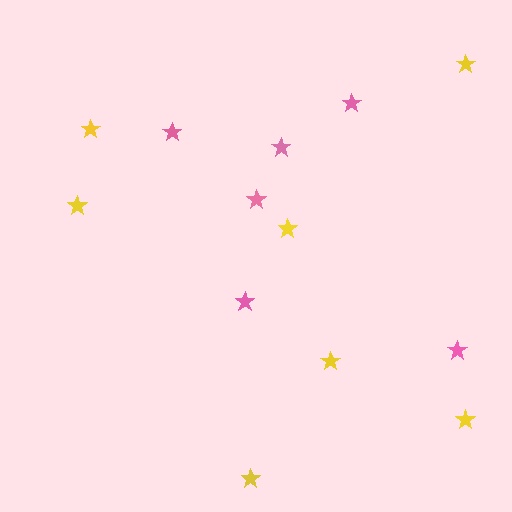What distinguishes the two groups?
There are 2 groups: one group of yellow stars (7) and one group of pink stars (6).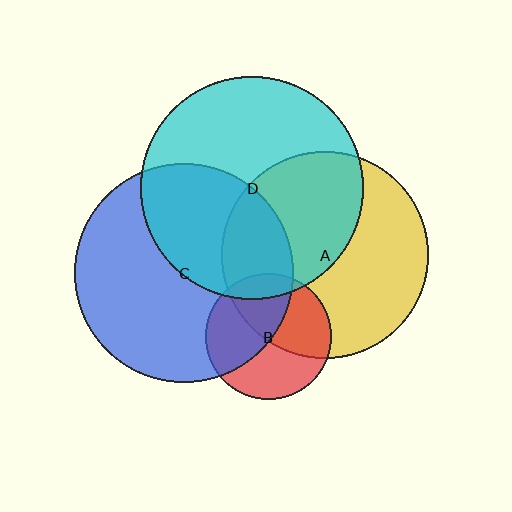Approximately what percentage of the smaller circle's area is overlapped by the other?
Approximately 50%.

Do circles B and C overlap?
Yes.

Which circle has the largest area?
Circle D (cyan).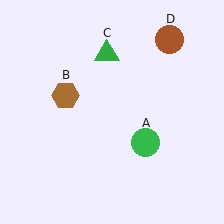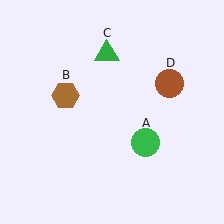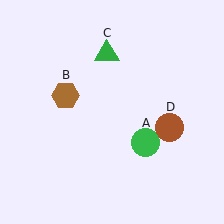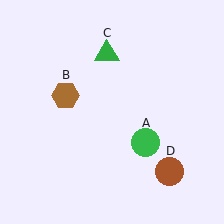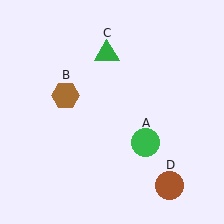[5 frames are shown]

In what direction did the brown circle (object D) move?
The brown circle (object D) moved down.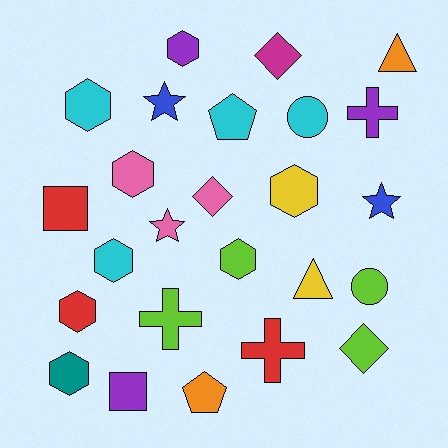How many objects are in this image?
There are 25 objects.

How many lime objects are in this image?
There are 4 lime objects.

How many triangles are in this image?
There are 2 triangles.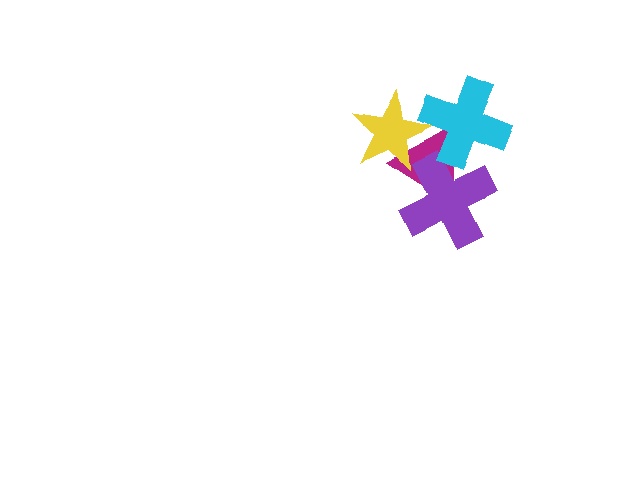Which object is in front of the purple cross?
The cyan cross is in front of the purple cross.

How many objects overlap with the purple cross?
2 objects overlap with the purple cross.